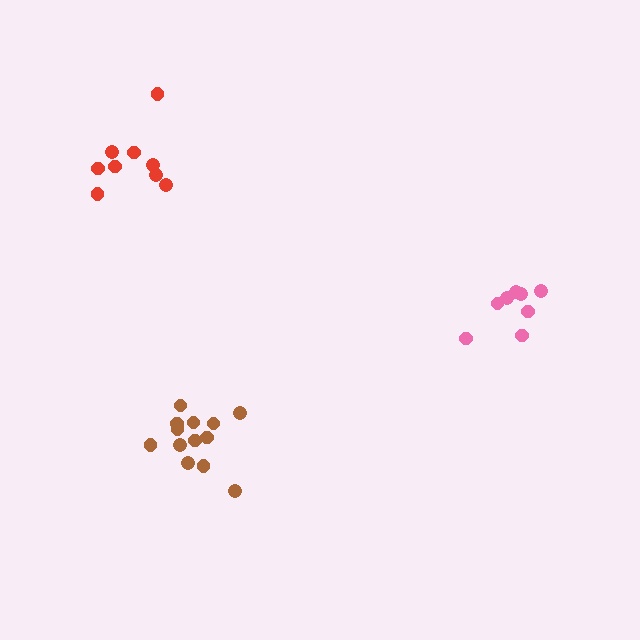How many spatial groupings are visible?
There are 3 spatial groupings.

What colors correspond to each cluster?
The clusters are colored: red, pink, brown.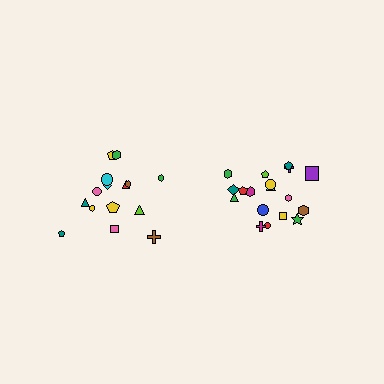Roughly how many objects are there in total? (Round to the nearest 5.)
Roughly 35 objects in total.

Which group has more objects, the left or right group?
The right group.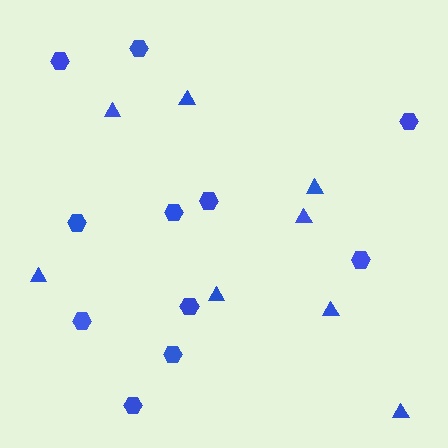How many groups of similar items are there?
There are 2 groups: one group of triangles (8) and one group of hexagons (11).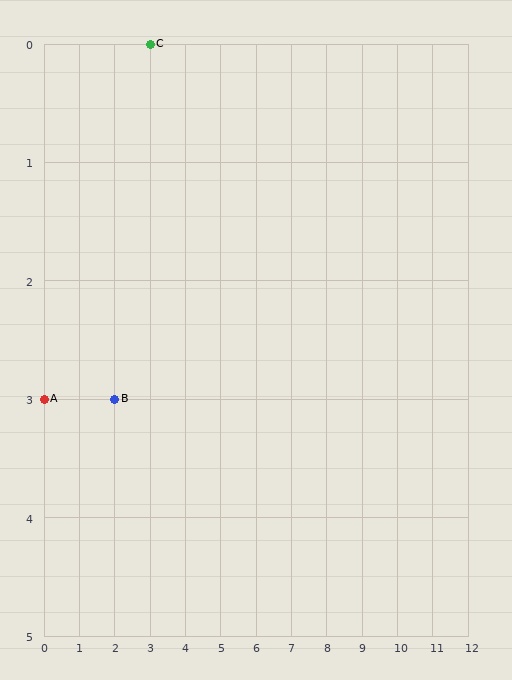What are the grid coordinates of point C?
Point C is at grid coordinates (3, 0).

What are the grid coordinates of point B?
Point B is at grid coordinates (2, 3).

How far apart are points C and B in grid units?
Points C and B are 1 column and 3 rows apart (about 3.2 grid units diagonally).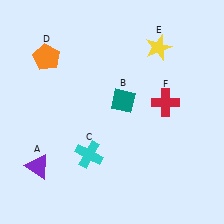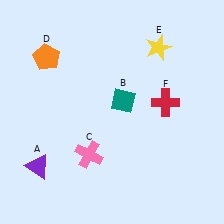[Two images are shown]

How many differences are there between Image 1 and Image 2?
There is 1 difference between the two images.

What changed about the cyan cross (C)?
In Image 1, C is cyan. In Image 2, it changed to pink.